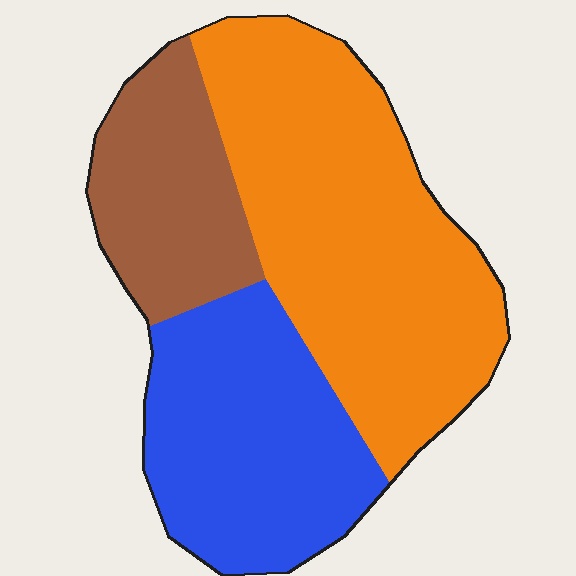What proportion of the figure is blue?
Blue takes up about one third (1/3) of the figure.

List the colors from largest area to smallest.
From largest to smallest: orange, blue, brown.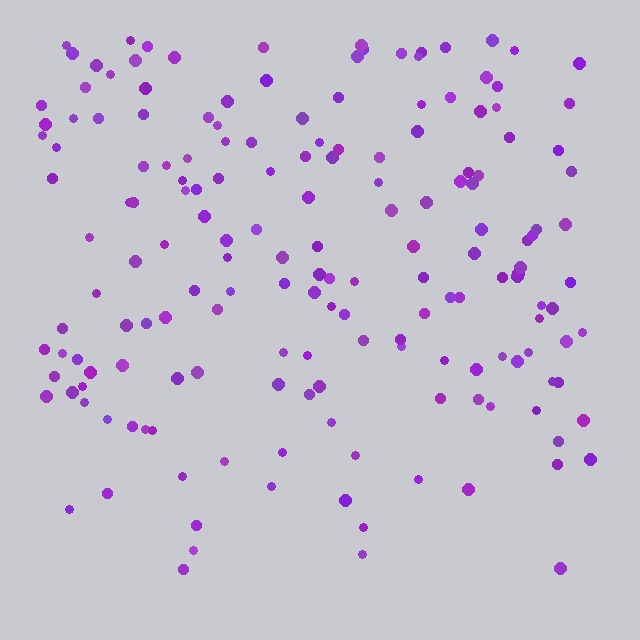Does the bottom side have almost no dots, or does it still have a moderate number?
Still a moderate number, just noticeably fewer than the top.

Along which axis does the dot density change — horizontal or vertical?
Vertical.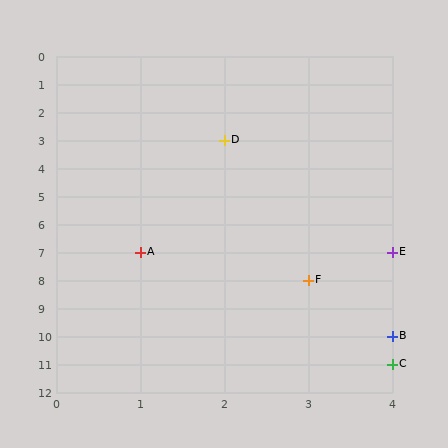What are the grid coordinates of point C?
Point C is at grid coordinates (4, 11).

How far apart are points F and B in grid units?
Points F and B are 1 column and 2 rows apart (about 2.2 grid units diagonally).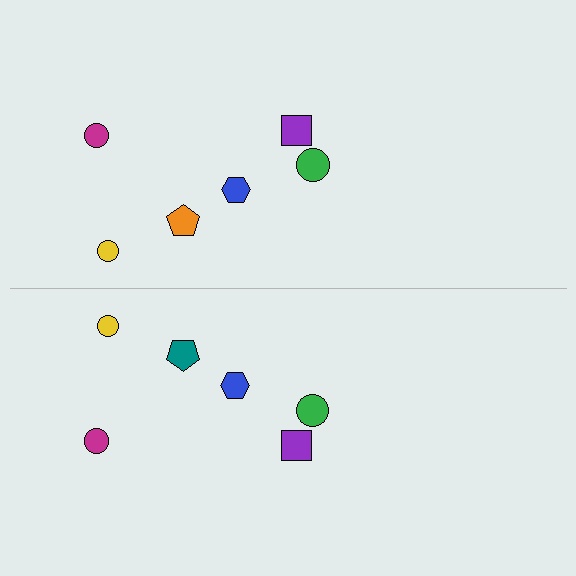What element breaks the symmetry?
The teal pentagon on the bottom side breaks the symmetry — its mirror counterpart is orange.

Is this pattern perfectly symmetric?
No, the pattern is not perfectly symmetric. The teal pentagon on the bottom side breaks the symmetry — its mirror counterpart is orange.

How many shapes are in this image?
There are 12 shapes in this image.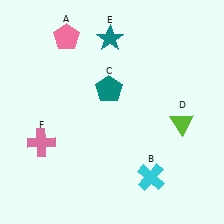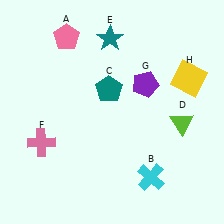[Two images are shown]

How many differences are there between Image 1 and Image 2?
There are 2 differences between the two images.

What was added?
A purple pentagon (G), a yellow square (H) were added in Image 2.